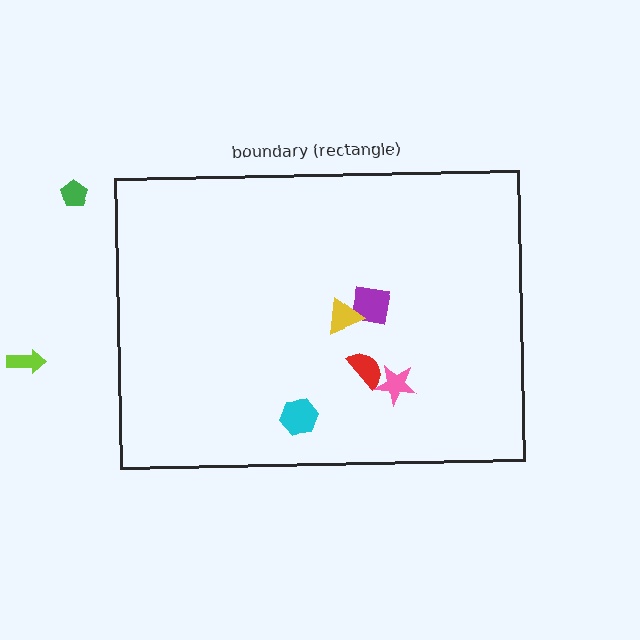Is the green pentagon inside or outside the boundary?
Outside.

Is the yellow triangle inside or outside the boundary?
Inside.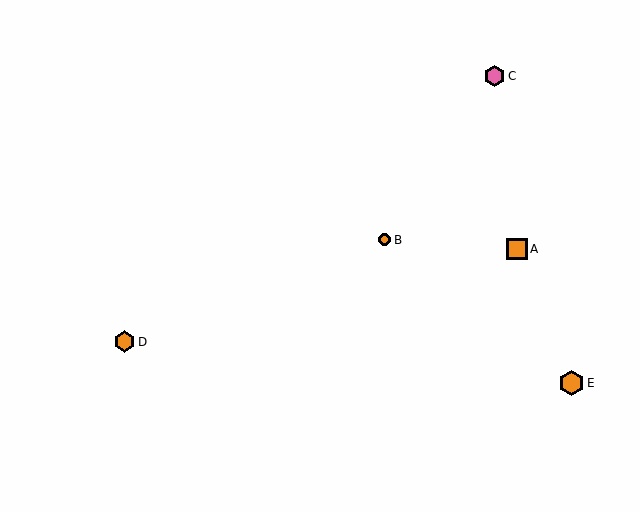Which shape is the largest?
The orange hexagon (labeled E) is the largest.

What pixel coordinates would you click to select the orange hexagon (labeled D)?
Click at (125, 342) to select the orange hexagon D.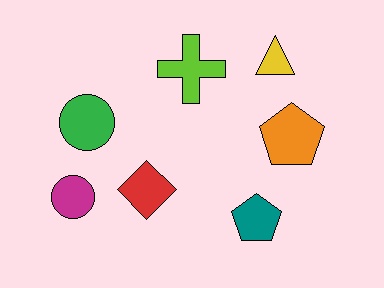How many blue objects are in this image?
There are no blue objects.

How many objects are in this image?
There are 7 objects.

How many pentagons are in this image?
There are 2 pentagons.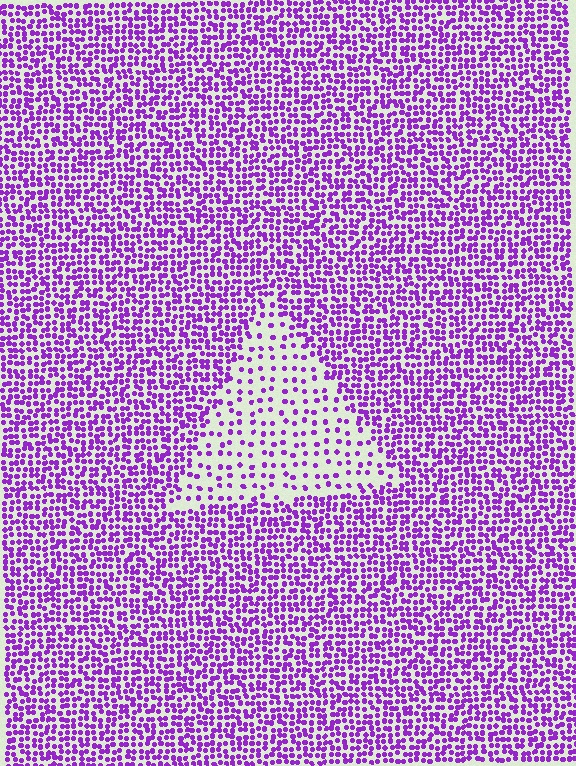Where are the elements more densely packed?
The elements are more densely packed outside the triangle boundary.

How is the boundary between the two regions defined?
The boundary is defined by a change in element density (approximately 2.6x ratio). All elements are the same color, size, and shape.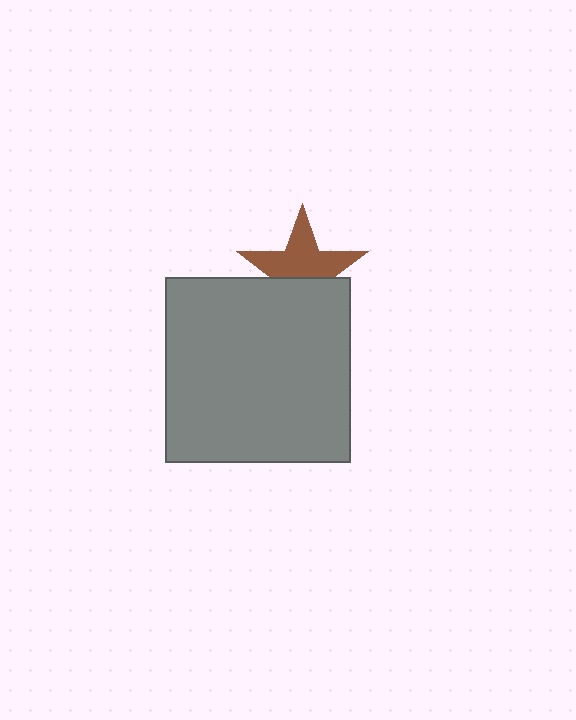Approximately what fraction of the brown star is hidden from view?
Roughly 41% of the brown star is hidden behind the gray square.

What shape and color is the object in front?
The object in front is a gray square.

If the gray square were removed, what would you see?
You would see the complete brown star.